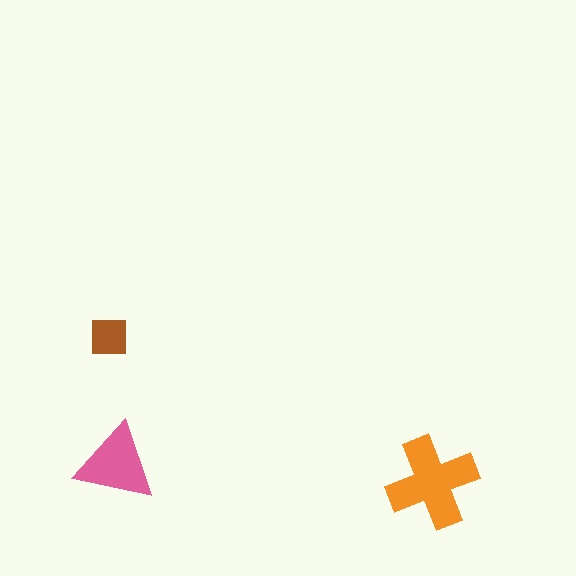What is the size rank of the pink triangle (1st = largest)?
2nd.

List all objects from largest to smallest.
The orange cross, the pink triangle, the brown square.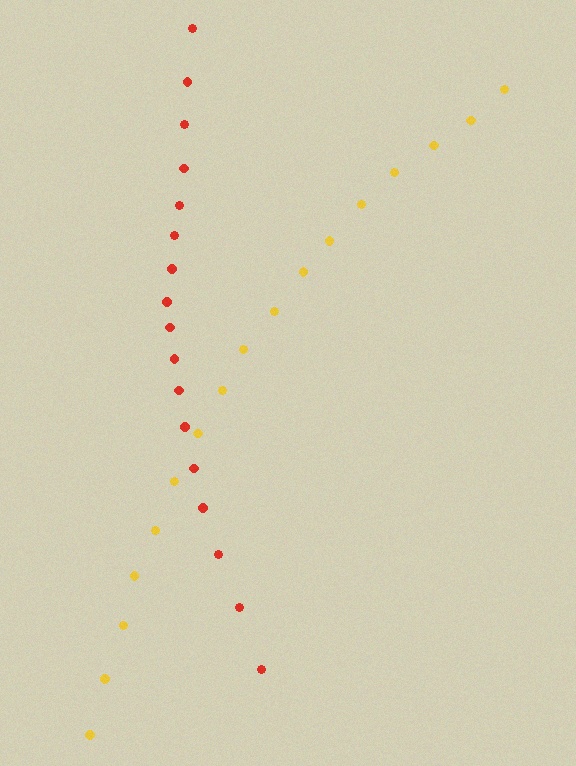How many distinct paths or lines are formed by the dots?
There are 2 distinct paths.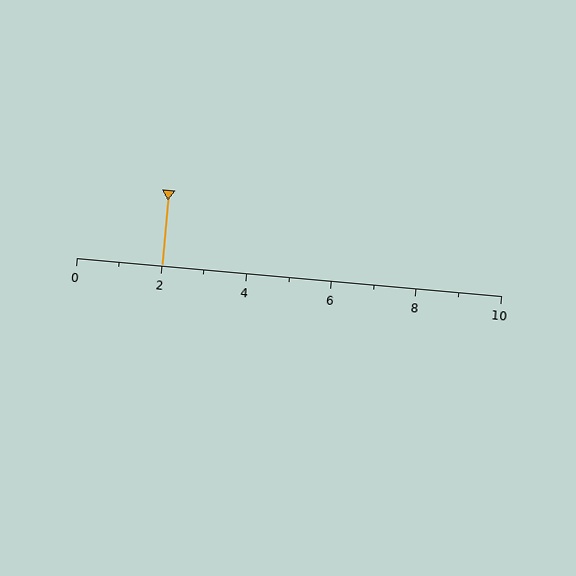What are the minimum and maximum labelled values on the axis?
The axis runs from 0 to 10.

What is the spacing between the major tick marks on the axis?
The major ticks are spaced 2 apart.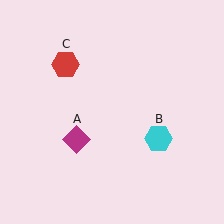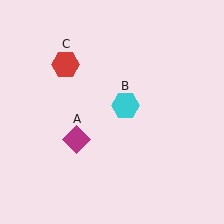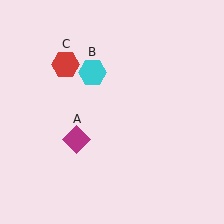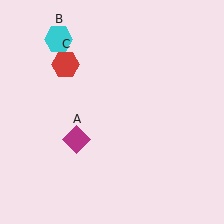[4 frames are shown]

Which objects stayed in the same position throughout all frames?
Magenta diamond (object A) and red hexagon (object C) remained stationary.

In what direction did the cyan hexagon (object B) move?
The cyan hexagon (object B) moved up and to the left.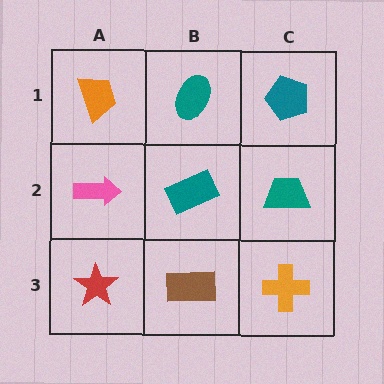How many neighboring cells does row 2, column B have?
4.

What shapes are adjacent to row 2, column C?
A teal pentagon (row 1, column C), an orange cross (row 3, column C), a teal rectangle (row 2, column B).